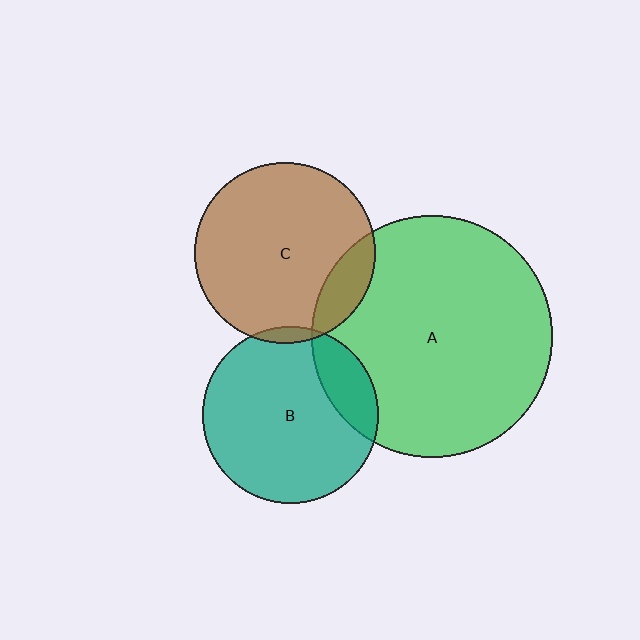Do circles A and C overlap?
Yes.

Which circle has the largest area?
Circle A (green).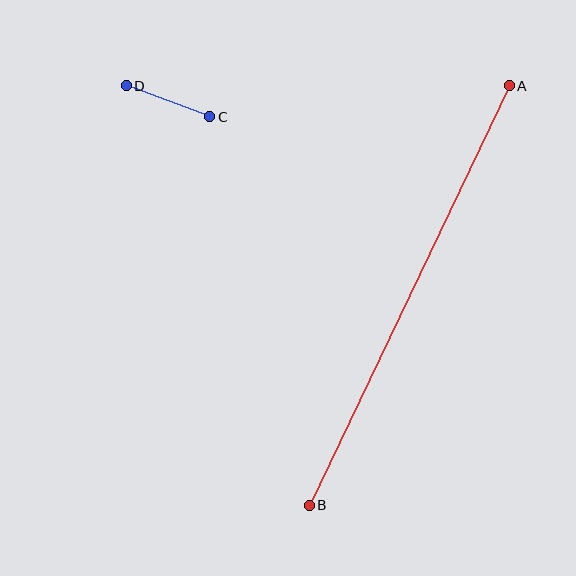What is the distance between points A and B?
The distance is approximately 465 pixels.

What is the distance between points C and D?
The distance is approximately 89 pixels.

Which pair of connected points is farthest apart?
Points A and B are farthest apart.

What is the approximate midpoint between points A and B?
The midpoint is at approximately (409, 296) pixels.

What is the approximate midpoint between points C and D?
The midpoint is at approximately (168, 101) pixels.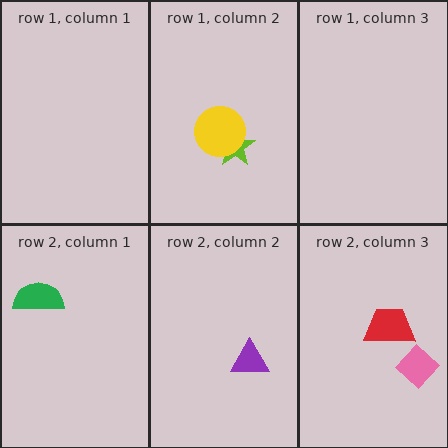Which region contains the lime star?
The row 1, column 2 region.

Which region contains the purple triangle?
The row 2, column 2 region.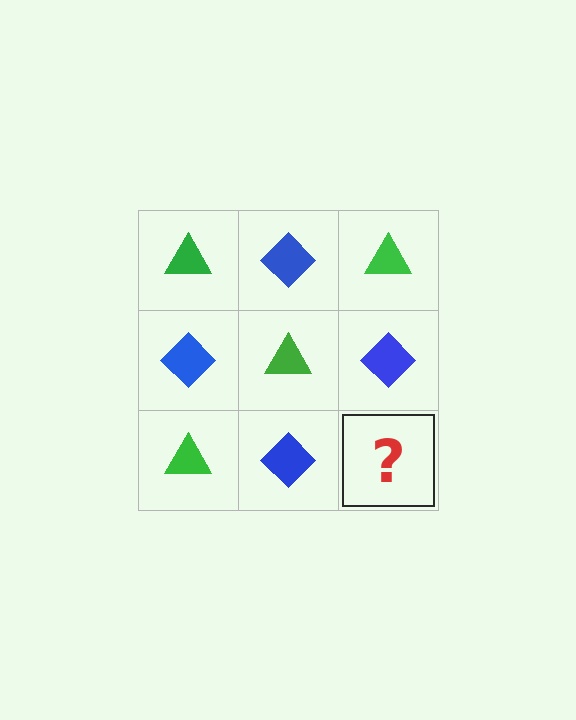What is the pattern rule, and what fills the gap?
The rule is that it alternates green triangle and blue diamond in a checkerboard pattern. The gap should be filled with a green triangle.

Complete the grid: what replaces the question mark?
The question mark should be replaced with a green triangle.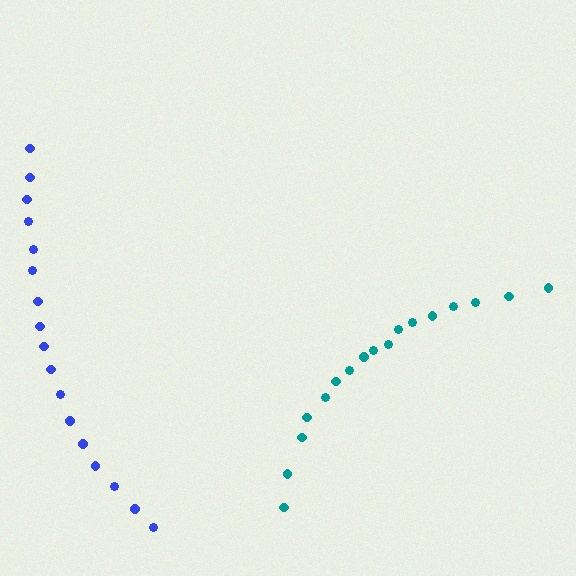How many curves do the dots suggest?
There are 2 distinct paths.